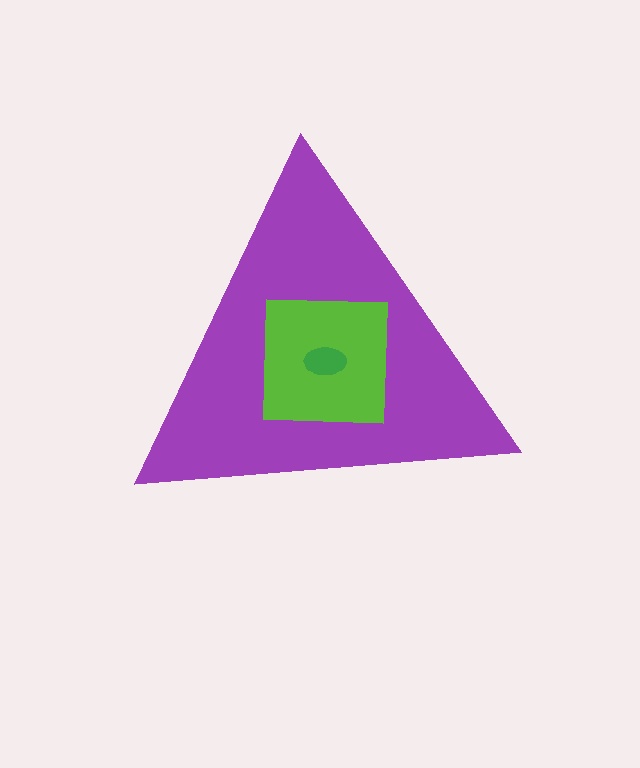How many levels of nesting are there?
3.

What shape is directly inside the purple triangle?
The lime square.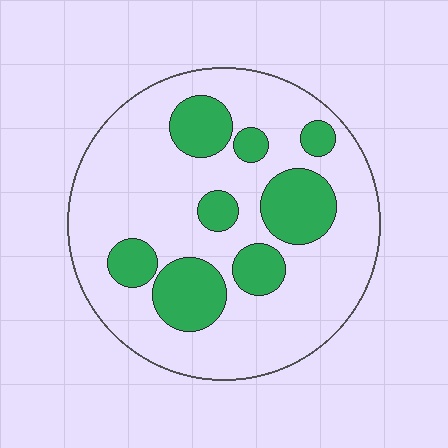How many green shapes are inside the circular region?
8.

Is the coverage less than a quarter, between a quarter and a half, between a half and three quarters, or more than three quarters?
Between a quarter and a half.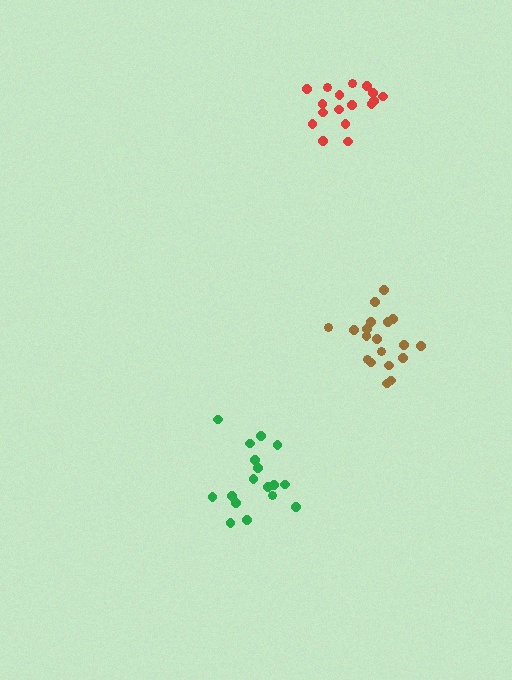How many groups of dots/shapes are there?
There are 3 groups.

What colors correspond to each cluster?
The clusters are colored: brown, green, red.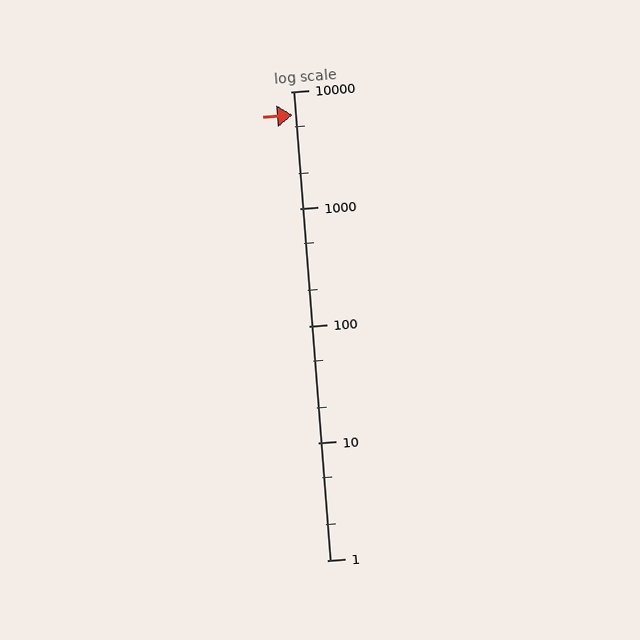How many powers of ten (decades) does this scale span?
The scale spans 4 decades, from 1 to 10000.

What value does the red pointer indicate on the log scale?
The pointer indicates approximately 6300.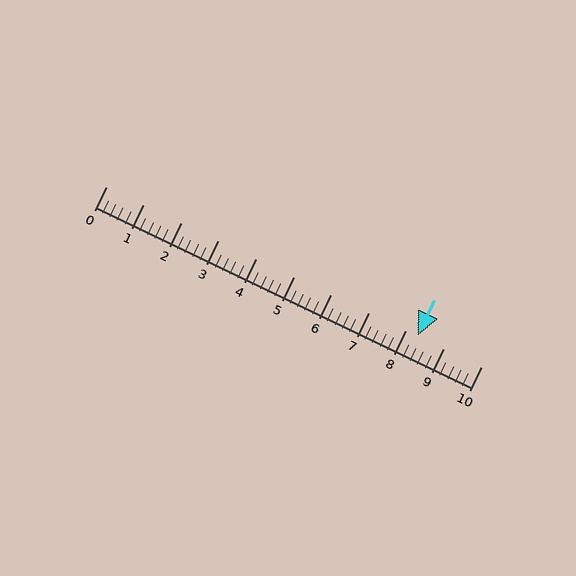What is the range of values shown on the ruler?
The ruler shows values from 0 to 10.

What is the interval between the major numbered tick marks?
The major tick marks are spaced 1 units apart.